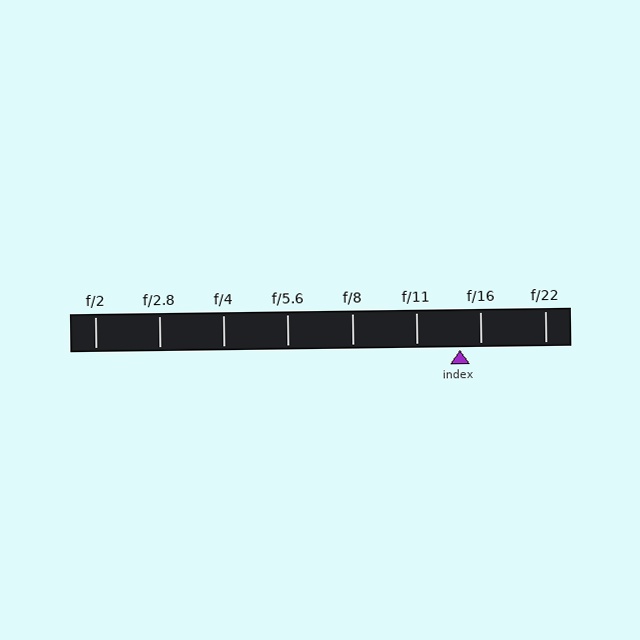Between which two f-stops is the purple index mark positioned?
The index mark is between f/11 and f/16.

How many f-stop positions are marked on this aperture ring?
There are 8 f-stop positions marked.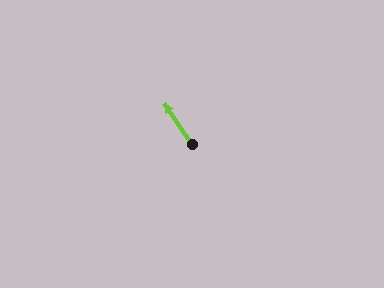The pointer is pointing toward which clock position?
Roughly 11 o'clock.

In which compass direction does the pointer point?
Northwest.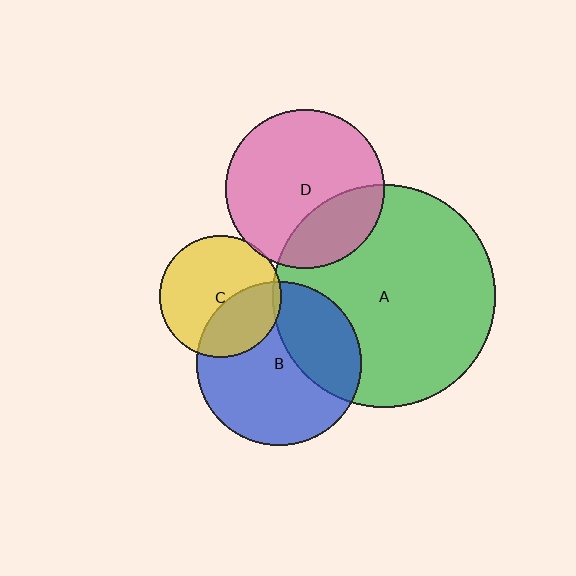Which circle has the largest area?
Circle A (green).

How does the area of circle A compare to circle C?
Approximately 3.4 times.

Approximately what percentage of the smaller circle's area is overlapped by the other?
Approximately 5%.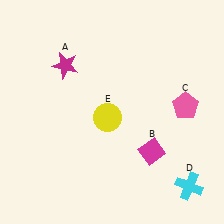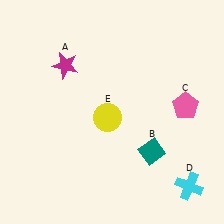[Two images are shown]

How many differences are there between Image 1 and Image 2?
There is 1 difference between the two images.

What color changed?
The diamond (B) changed from magenta in Image 1 to teal in Image 2.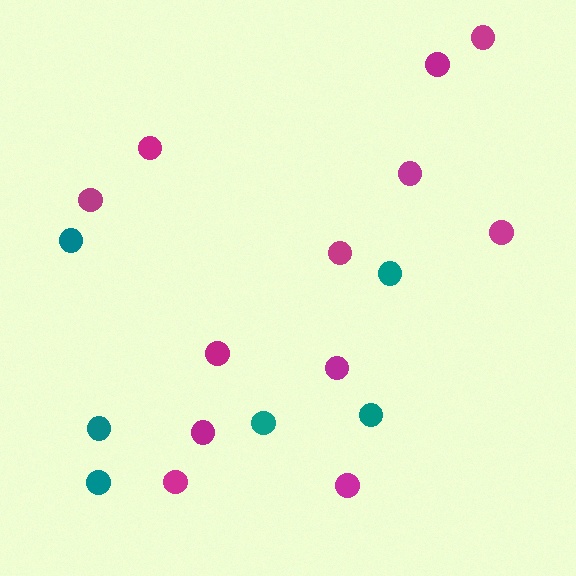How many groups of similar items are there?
There are 2 groups: one group of magenta circles (12) and one group of teal circles (6).